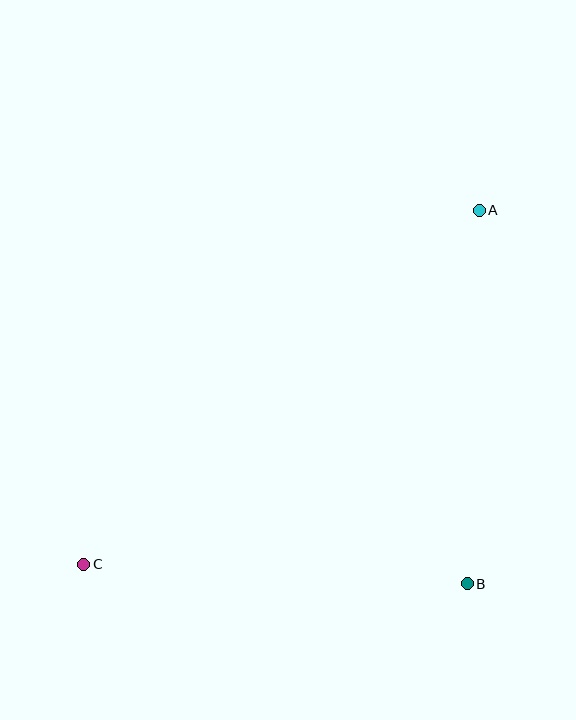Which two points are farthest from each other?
Points A and C are farthest from each other.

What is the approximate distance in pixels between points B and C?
The distance between B and C is approximately 384 pixels.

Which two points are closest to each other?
Points A and B are closest to each other.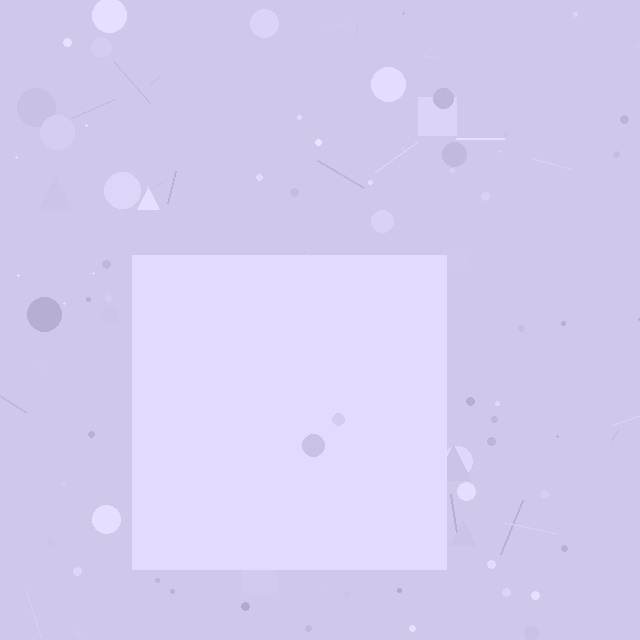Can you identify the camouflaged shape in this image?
The camouflaged shape is a square.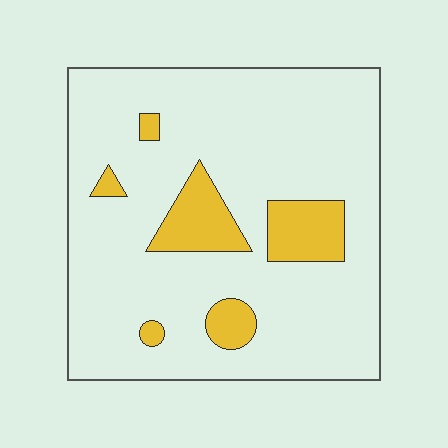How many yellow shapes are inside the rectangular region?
6.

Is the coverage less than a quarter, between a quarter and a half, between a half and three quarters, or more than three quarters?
Less than a quarter.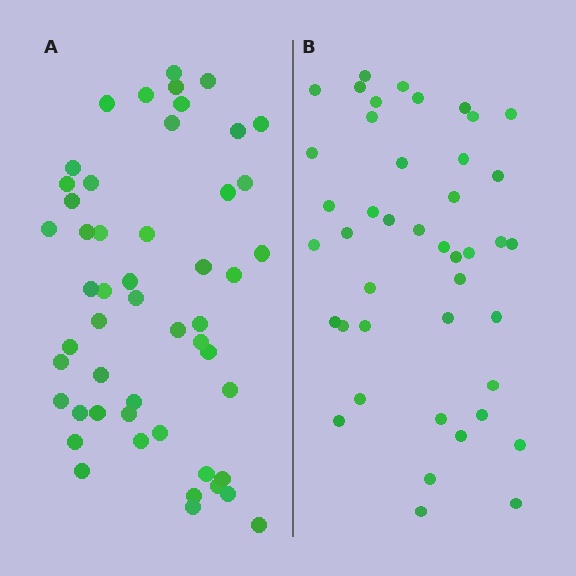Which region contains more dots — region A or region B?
Region A (the left region) has more dots.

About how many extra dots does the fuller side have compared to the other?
Region A has roughly 8 or so more dots than region B.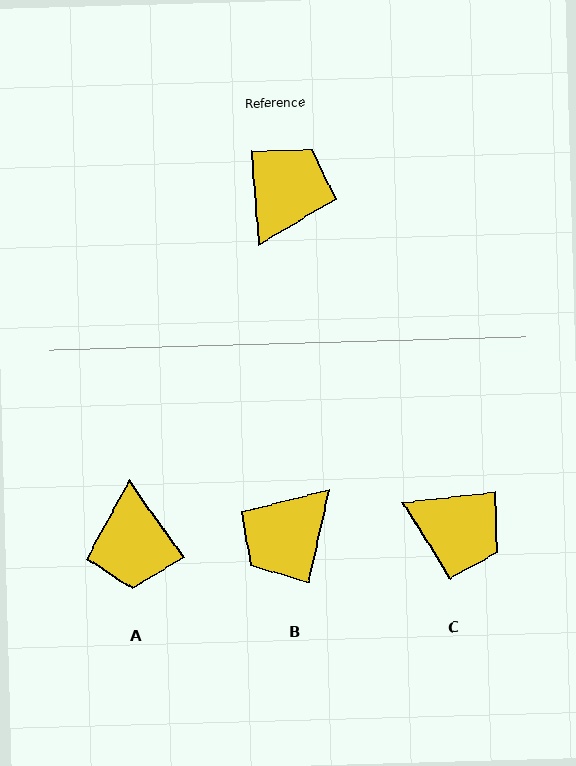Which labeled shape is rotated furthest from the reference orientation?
B, about 163 degrees away.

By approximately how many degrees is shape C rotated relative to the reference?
Approximately 89 degrees clockwise.